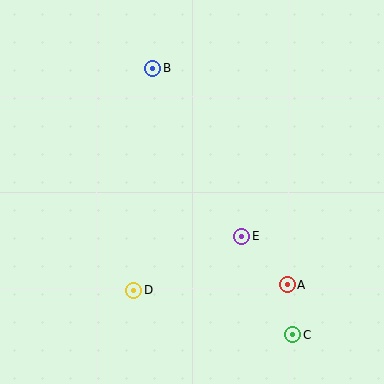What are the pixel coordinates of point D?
Point D is at (134, 290).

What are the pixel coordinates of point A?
Point A is at (287, 285).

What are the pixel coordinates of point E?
Point E is at (242, 236).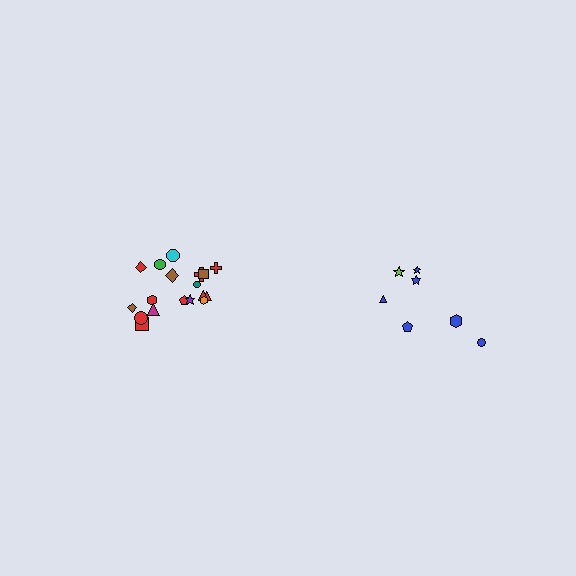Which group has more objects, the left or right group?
The left group.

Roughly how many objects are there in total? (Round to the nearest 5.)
Roughly 25 objects in total.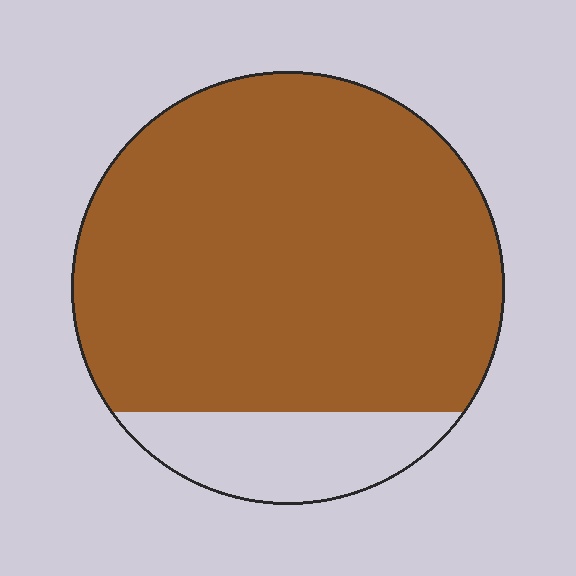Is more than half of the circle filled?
Yes.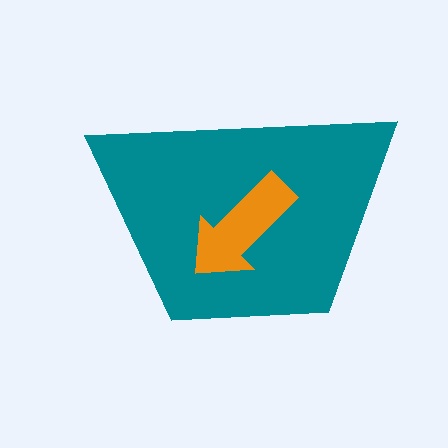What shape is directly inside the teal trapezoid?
The orange arrow.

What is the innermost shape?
The orange arrow.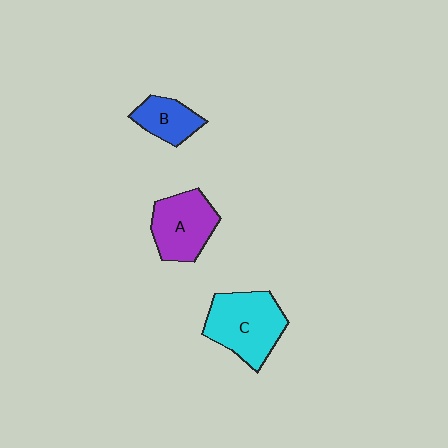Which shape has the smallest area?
Shape B (blue).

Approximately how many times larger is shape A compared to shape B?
Approximately 1.6 times.